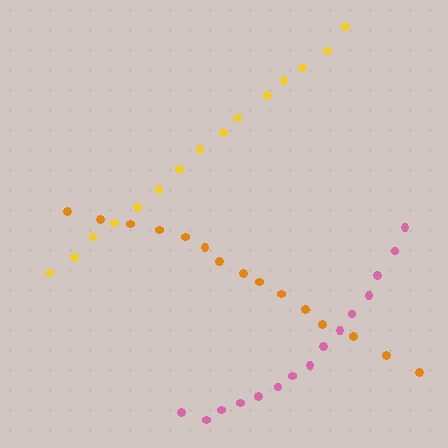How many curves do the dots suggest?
There are 3 distinct paths.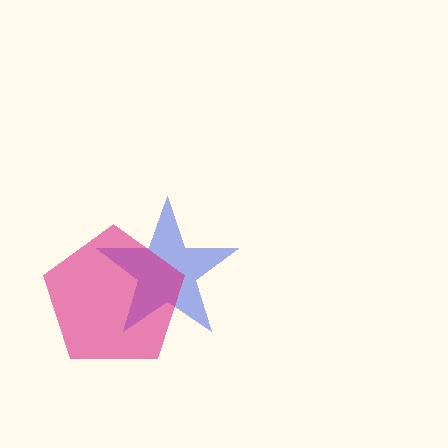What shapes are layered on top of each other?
The layered shapes are: a blue star, a magenta pentagon.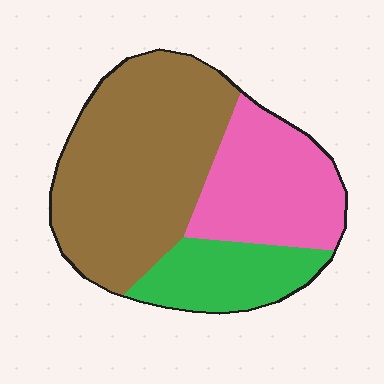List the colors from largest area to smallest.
From largest to smallest: brown, pink, green.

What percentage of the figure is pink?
Pink covers roughly 30% of the figure.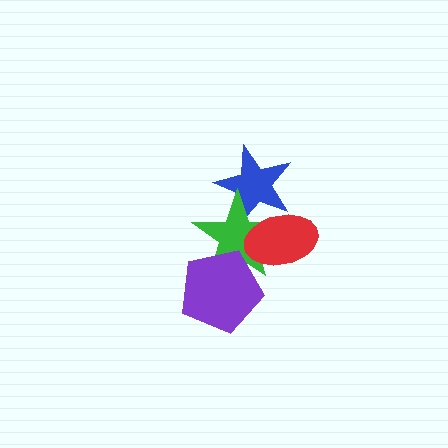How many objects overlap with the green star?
3 objects overlap with the green star.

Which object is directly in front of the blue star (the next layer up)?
The green star is directly in front of the blue star.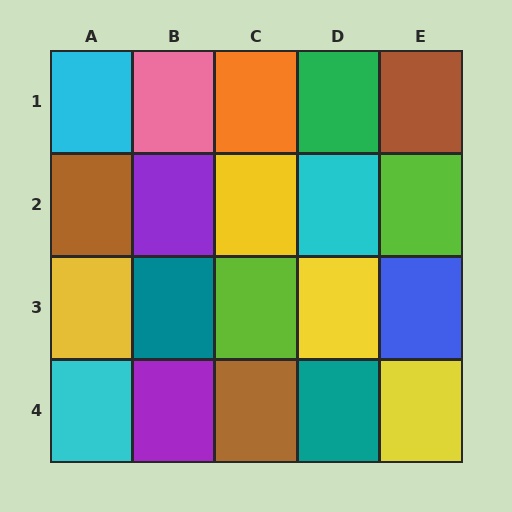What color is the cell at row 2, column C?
Yellow.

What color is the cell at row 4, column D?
Teal.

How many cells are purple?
2 cells are purple.